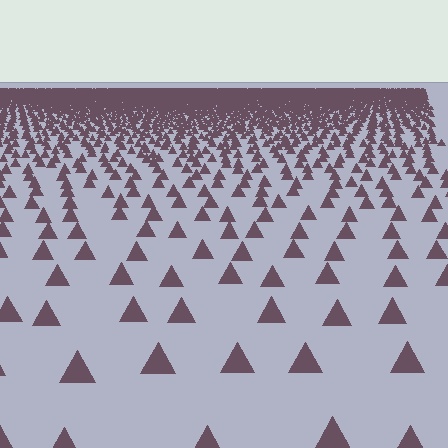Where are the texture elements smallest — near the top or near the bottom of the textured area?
Near the top.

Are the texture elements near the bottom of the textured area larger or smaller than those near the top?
Larger. Near the bottom, elements are closer to the viewer and appear at a bigger on-screen size.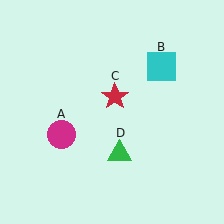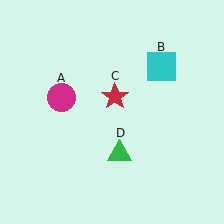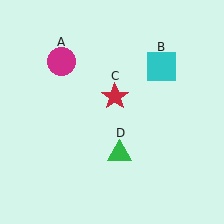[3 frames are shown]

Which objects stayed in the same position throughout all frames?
Cyan square (object B) and red star (object C) and green triangle (object D) remained stationary.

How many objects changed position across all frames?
1 object changed position: magenta circle (object A).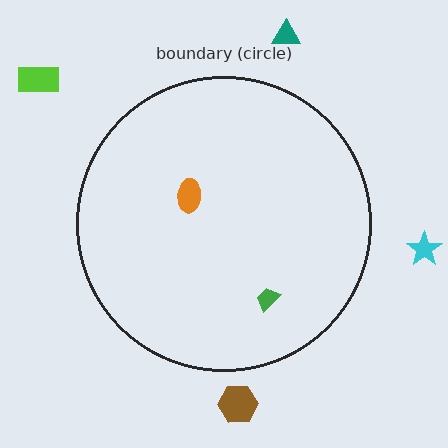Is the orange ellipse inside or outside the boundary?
Inside.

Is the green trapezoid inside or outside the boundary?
Inside.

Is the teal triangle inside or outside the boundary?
Outside.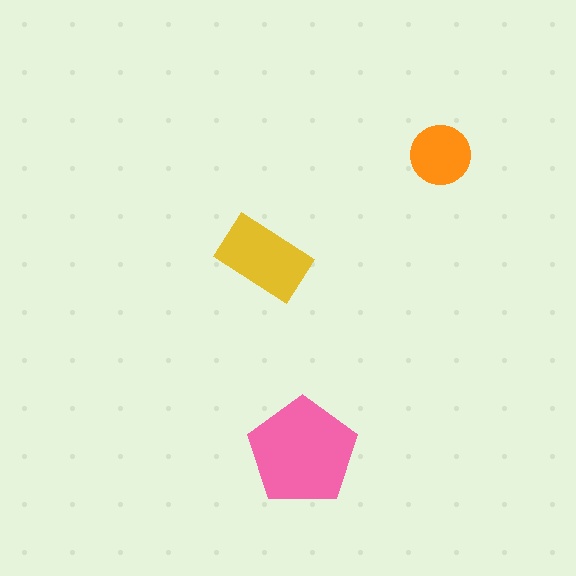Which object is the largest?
The pink pentagon.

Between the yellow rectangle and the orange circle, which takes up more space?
The yellow rectangle.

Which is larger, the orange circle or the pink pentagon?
The pink pentagon.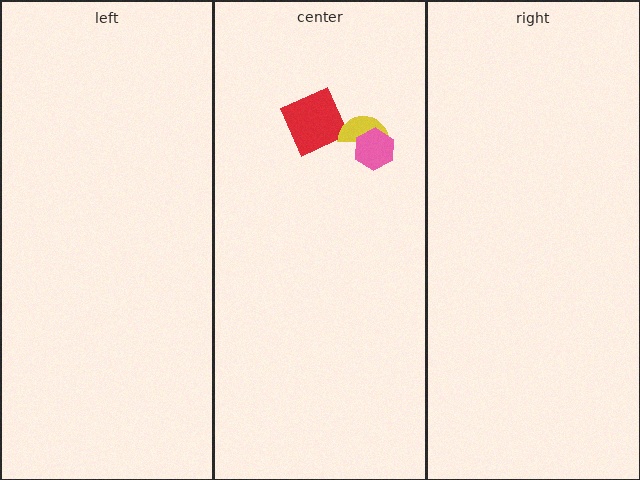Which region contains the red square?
The center region.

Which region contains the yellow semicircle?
The center region.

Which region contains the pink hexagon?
The center region.